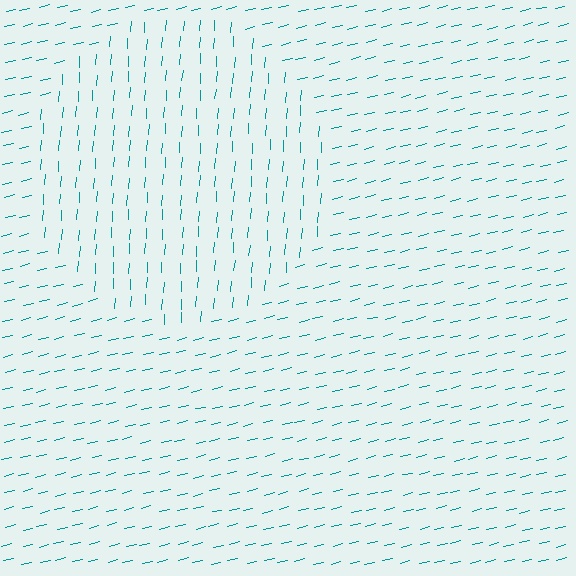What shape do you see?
I see a circle.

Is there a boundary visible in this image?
Yes, there is a texture boundary formed by a change in line orientation.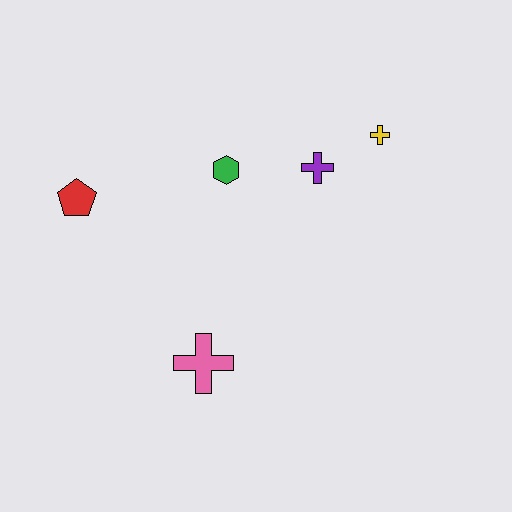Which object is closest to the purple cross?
The yellow cross is closest to the purple cross.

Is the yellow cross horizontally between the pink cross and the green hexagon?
No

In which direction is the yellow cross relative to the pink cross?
The yellow cross is above the pink cross.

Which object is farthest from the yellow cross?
The red pentagon is farthest from the yellow cross.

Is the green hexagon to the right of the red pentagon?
Yes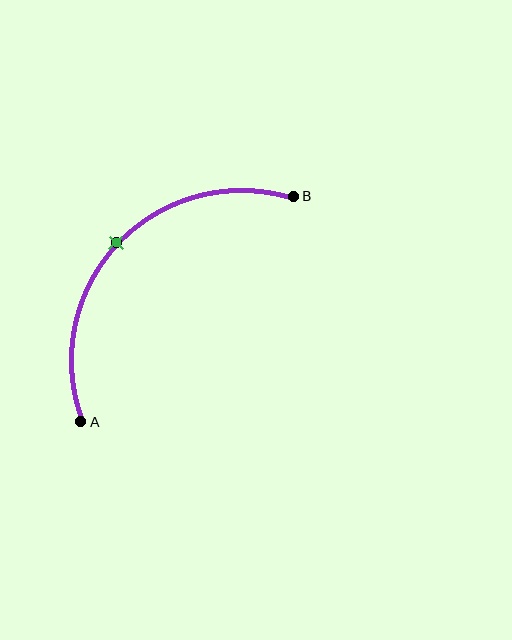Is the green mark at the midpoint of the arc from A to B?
Yes. The green mark lies on the arc at equal arc-length from both A and B — it is the arc midpoint.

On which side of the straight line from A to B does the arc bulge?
The arc bulges above and to the left of the straight line connecting A and B.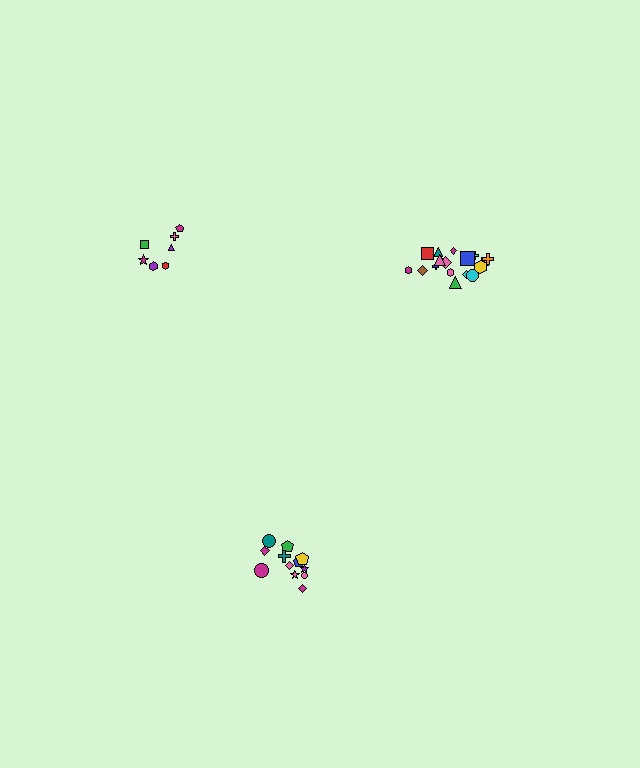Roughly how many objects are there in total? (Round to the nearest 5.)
Roughly 35 objects in total.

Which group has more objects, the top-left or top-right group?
The top-right group.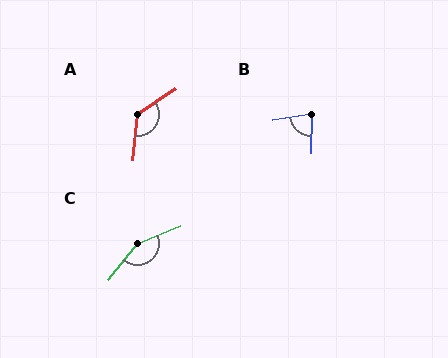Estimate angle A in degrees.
Approximately 129 degrees.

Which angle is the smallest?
B, at approximately 80 degrees.